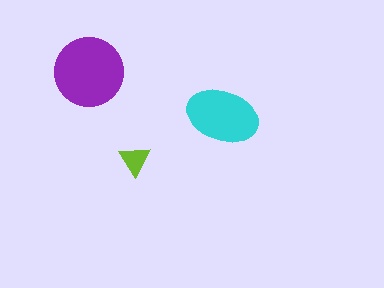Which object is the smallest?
The lime triangle.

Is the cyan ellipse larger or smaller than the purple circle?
Smaller.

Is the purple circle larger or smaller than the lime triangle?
Larger.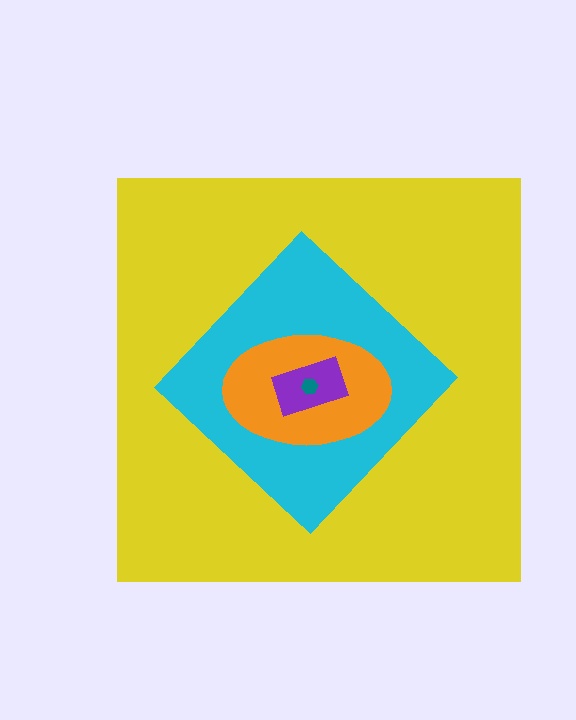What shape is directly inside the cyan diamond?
The orange ellipse.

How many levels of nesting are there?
5.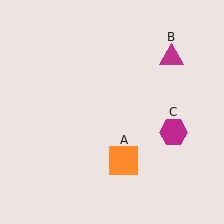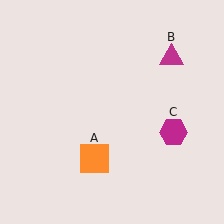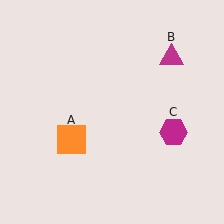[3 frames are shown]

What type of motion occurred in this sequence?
The orange square (object A) rotated clockwise around the center of the scene.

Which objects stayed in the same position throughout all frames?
Magenta triangle (object B) and magenta hexagon (object C) remained stationary.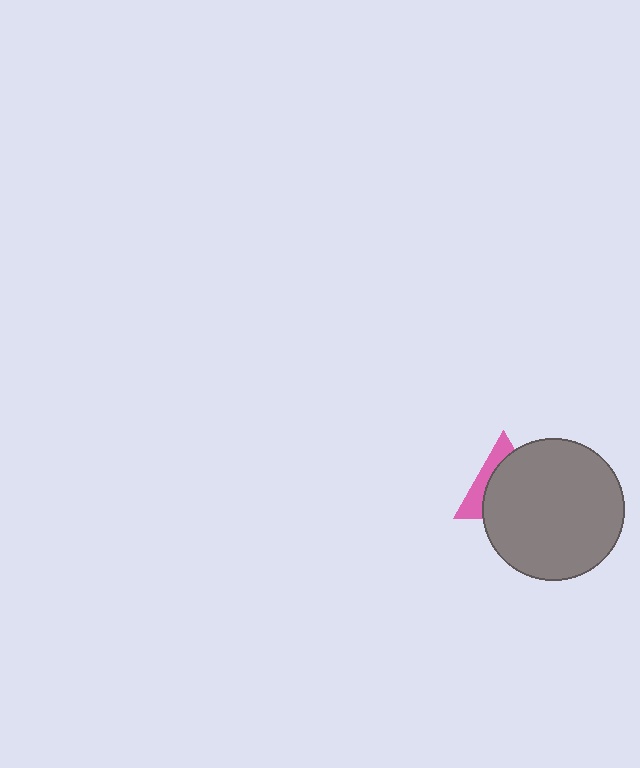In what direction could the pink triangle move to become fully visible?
The pink triangle could move toward the upper-left. That would shift it out from behind the gray circle entirely.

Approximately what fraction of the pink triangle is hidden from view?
Roughly 68% of the pink triangle is hidden behind the gray circle.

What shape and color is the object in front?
The object in front is a gray circle.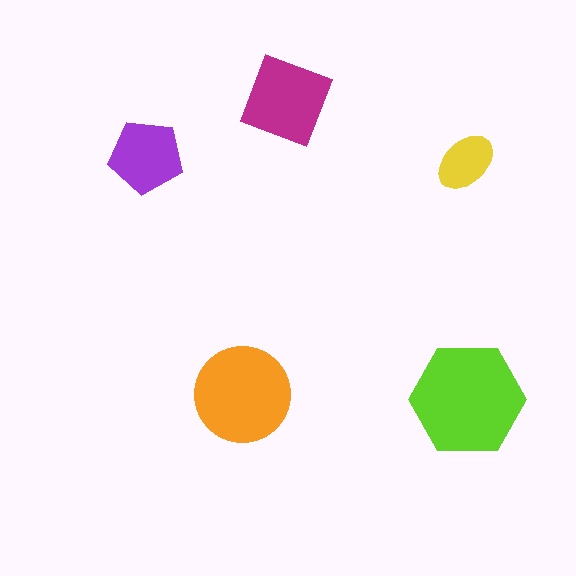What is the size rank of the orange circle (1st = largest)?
2nd.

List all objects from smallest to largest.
The yellow ellipse, the purple pentagon, the magenta square, the orange circle, the lime hexagon.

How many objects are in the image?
There are 5 objects in the image.